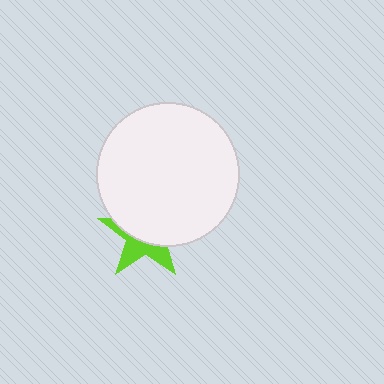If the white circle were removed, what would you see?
You would see the complete lime star.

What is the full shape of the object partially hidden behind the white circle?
The partially hidden object is a lime star.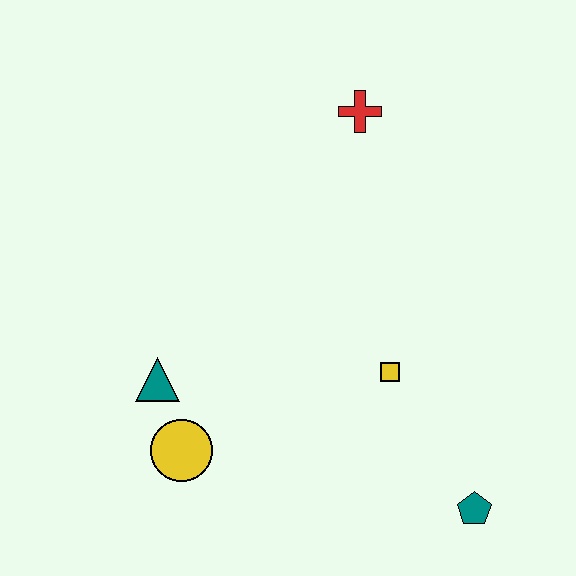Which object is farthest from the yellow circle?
The red cross is farthest from the yellow circle.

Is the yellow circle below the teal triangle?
Yes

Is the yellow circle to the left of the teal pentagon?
Yes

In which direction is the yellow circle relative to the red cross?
The yellow circle is below the red cross.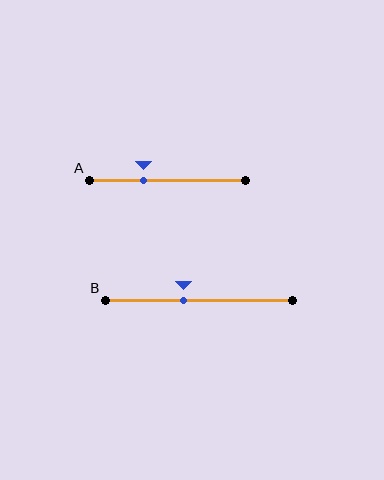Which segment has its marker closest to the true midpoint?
Segment B has its marker closest to the true midpoint.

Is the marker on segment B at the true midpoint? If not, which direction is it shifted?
No, the marker on segment B is shifted to the left by about 8% of the segment length.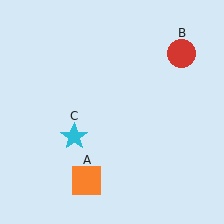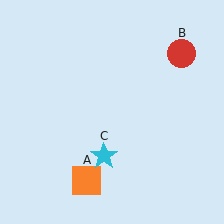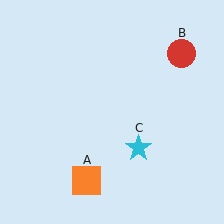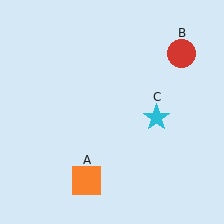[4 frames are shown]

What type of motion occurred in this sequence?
The cyan star (object C) rotated counterclockwise around the center of the scene.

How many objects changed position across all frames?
1 object changed position: cyan star (object C).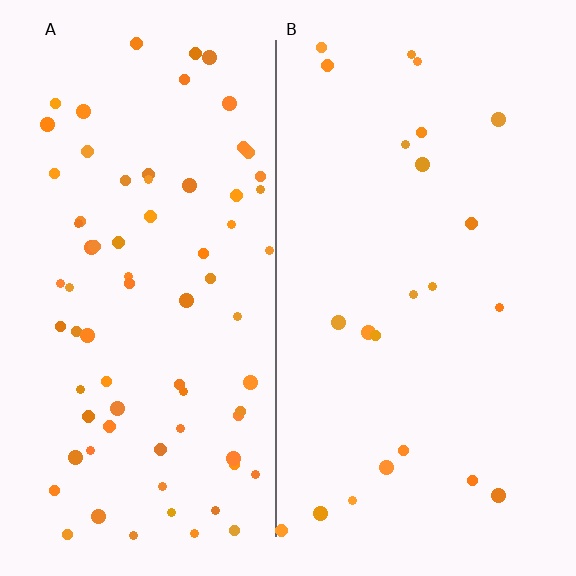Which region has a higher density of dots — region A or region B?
A (the left).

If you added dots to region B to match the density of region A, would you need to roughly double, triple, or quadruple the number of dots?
Approximately triple.